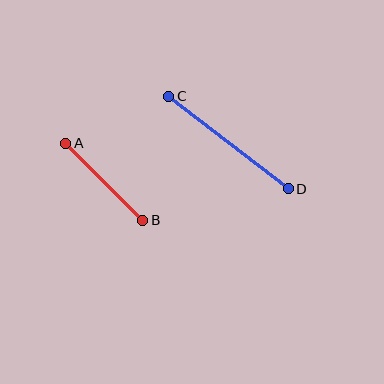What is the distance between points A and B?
The distance is approximately 109 pixels.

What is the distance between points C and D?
The distance is approximately 151 pixels.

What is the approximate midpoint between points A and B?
The midpoint is at approximately (104, 182) pixels.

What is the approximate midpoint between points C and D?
The midpoint is at approximately (228, 142) pixels.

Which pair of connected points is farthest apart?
Points C and D are farthest apart.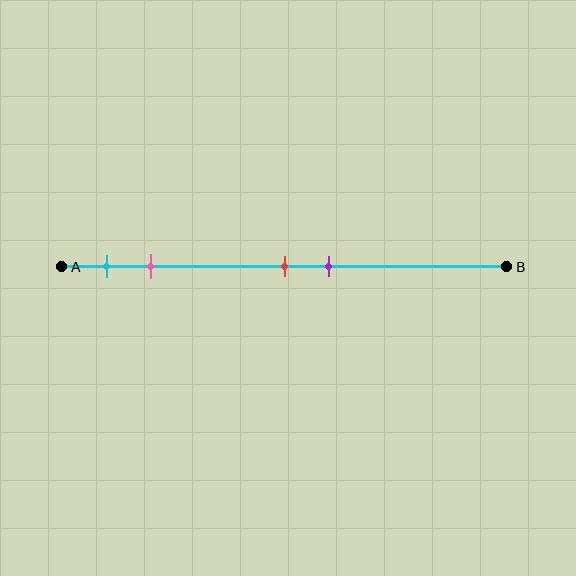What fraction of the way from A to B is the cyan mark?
The cyan mark is approximately 10% (0.1) of the way from A to B.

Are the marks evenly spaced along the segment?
No, the marks are not evenly spaced.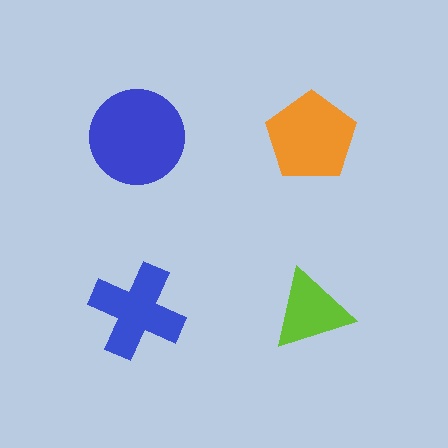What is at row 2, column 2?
A lime triangle.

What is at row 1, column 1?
A blue circle.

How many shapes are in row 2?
2 shapes.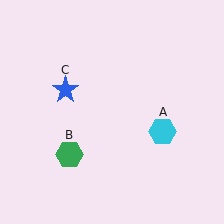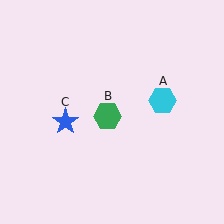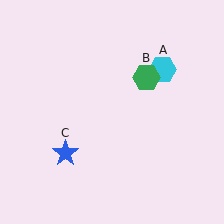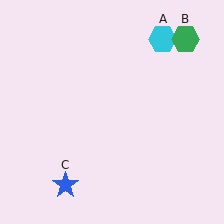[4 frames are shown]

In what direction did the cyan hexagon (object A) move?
The cyan hexagon (object A) moved up.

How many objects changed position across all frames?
3 objects changed position: cyan hexagon (object A), green hexagon (object B), blue star (object C).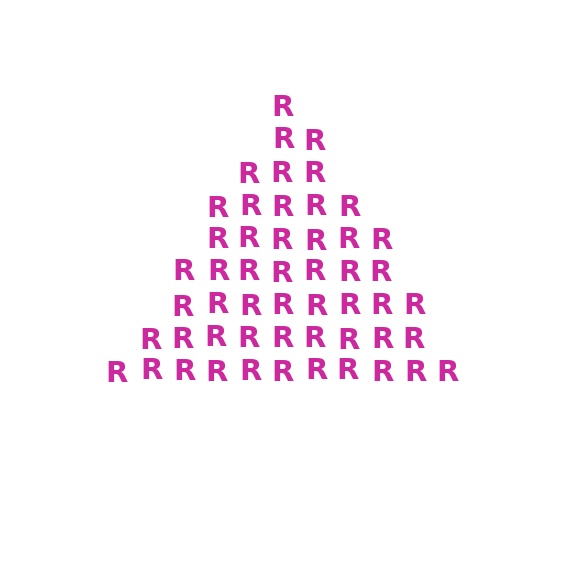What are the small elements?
The small elements are letter R's.